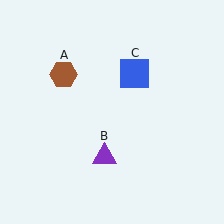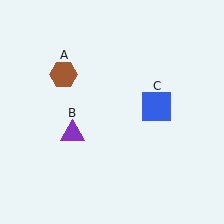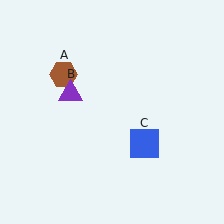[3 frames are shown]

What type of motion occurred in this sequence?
The purple triangle (object B), blue square (object C) rotated clockwise around the center of the scene.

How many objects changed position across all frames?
2 objects changed position: purple triangle (object B), blue square (object C).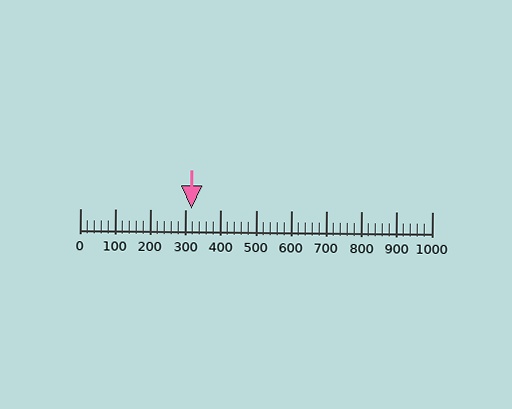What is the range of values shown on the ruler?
The ruler shows values from 0 to 1000.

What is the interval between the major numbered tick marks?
The major tick marks are spaced 100 units apart.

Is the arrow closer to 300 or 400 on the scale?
The arrow is closer to 300.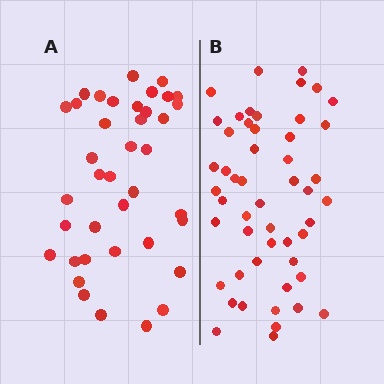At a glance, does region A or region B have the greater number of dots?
Region B (the right region) has more dots.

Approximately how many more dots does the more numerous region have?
Region B has roughly 12 or so more dots than region A.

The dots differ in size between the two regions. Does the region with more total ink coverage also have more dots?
No. Region A has more total ink coverage because its dots are larger, but region B actually contains more individual dots. Total area can be misleading — the number of items is what matters here.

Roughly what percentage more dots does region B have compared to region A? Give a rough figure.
About 30% more.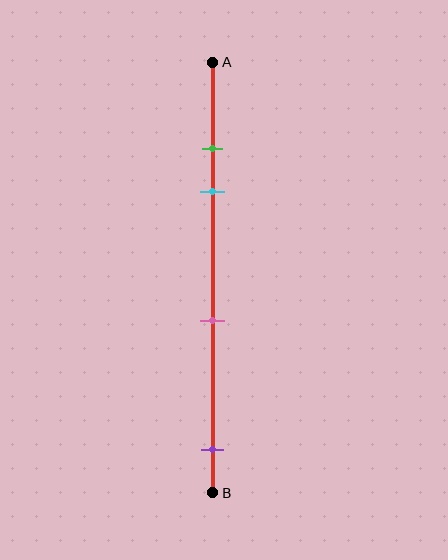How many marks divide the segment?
There are 4 marks dividing the segment.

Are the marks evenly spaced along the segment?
No, the marks are not evenly spaced.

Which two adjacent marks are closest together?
The green and cyan marks are the closest adjacent pair.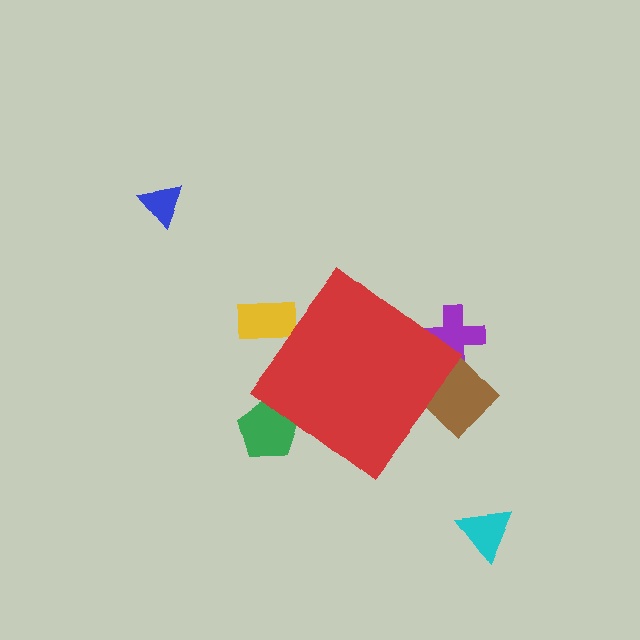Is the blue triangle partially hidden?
No, the blue triangle is fully visible.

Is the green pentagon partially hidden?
Yes, the green pentagon is partially hidden behind the red diamond.